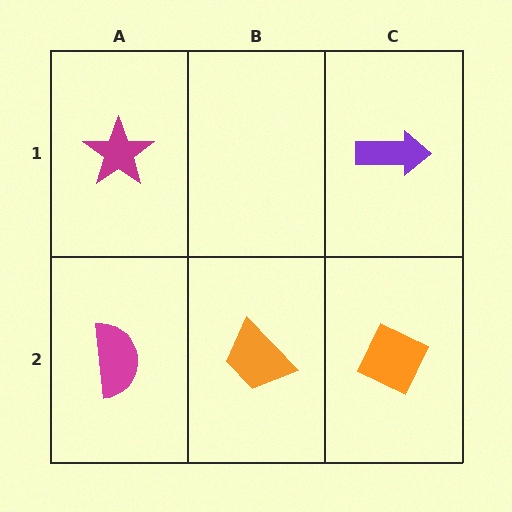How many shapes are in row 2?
3 shapes.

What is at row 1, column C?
A purple arrow.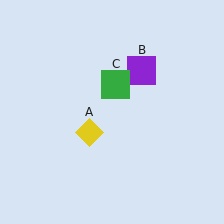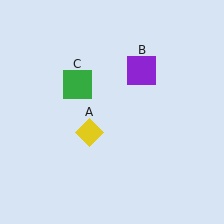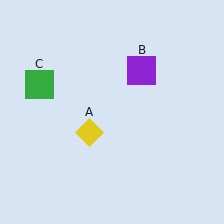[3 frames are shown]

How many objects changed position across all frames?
1 object changed position: green square (object C).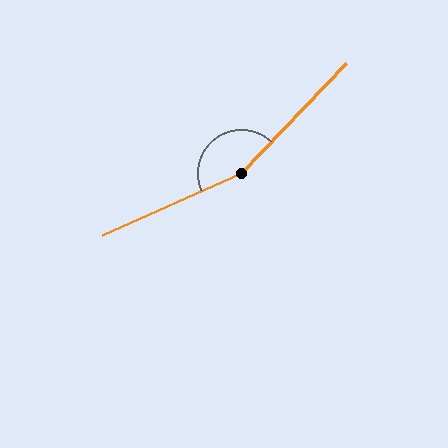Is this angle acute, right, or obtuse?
It is obtuse.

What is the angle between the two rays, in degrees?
Approximately 157 degrees.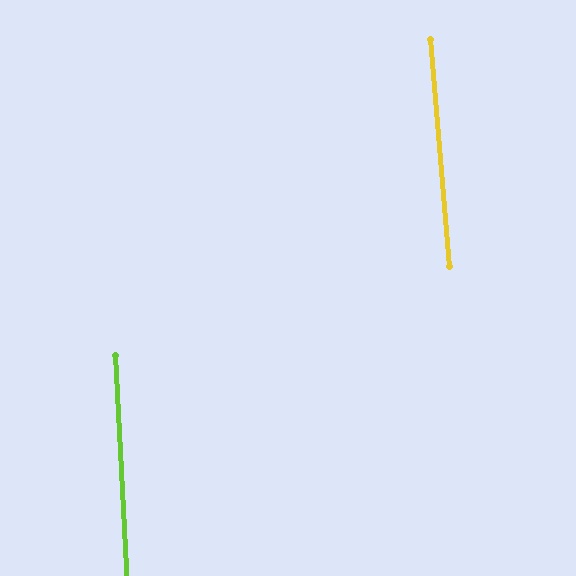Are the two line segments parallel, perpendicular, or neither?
Parallel — their directions differ by only 1.8°.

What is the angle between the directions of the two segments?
Approximately 2 degrees.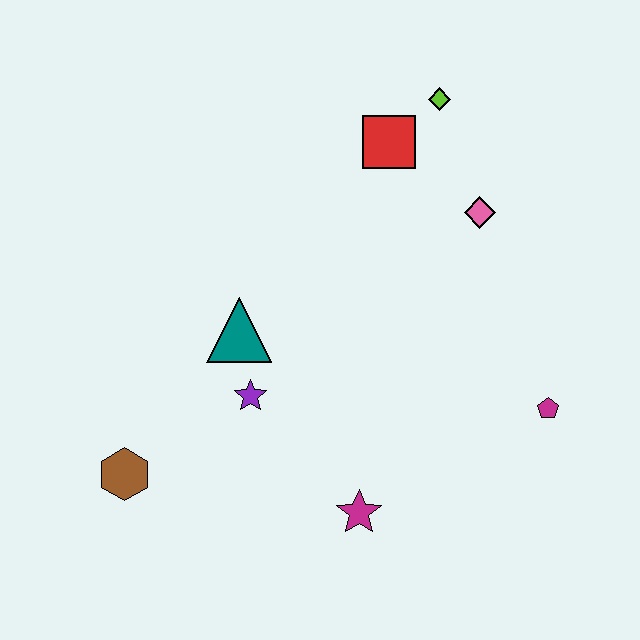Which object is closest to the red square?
The lime diamond is closest to the red square.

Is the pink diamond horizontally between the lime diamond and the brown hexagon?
No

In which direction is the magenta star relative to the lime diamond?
The magenta star is below the lime diamond.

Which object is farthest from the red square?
The brown hexagon is farthest from the red square.